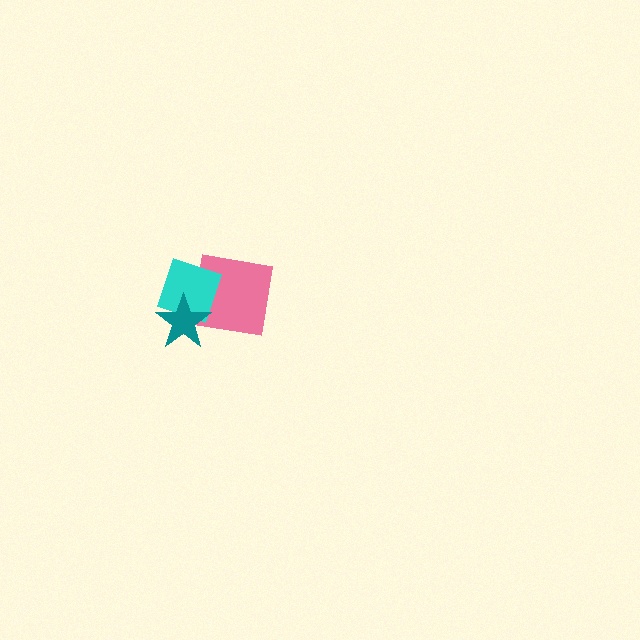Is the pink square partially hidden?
Yes, it is partially covered by another shape.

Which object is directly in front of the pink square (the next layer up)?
The cyan diamond is directly in front of the pink square.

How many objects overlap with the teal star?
2 objects overlap with the teal star.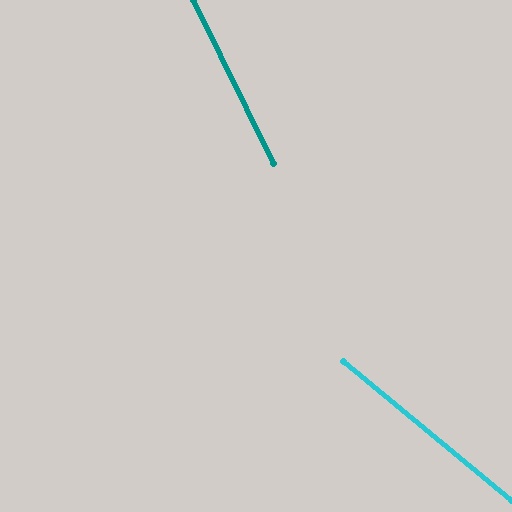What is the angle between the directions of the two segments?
Approximately 24 degrees.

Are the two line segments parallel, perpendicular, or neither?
Neither parallel nor perpendicular — they differ by about 24°.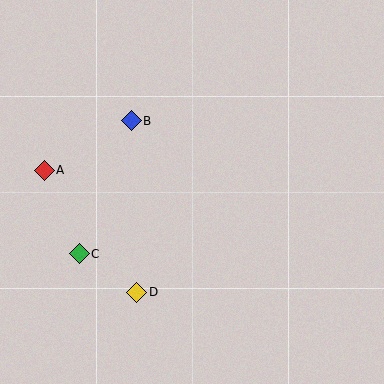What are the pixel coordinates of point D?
Point D is at (137, 292).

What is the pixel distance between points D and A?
The distance between D and A is 153 pixels.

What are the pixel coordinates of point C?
Point C is at (79, 254).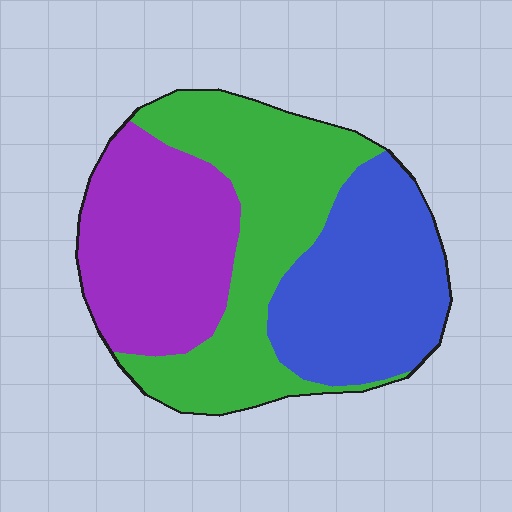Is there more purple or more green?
Green.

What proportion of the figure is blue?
Blue takes up between a quarter and a half of the figure.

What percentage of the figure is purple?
Purple takes up about one third (1/3) of the figure.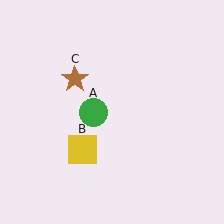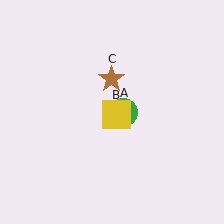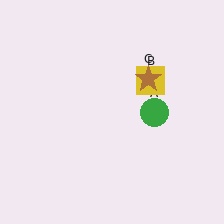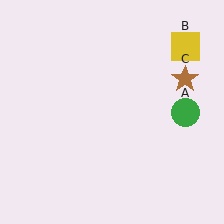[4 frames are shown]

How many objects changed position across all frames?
3 objects changed position: green circle (object A), yellow square (object B), brown star (object C).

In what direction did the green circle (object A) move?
The green circle (object A) moved right.